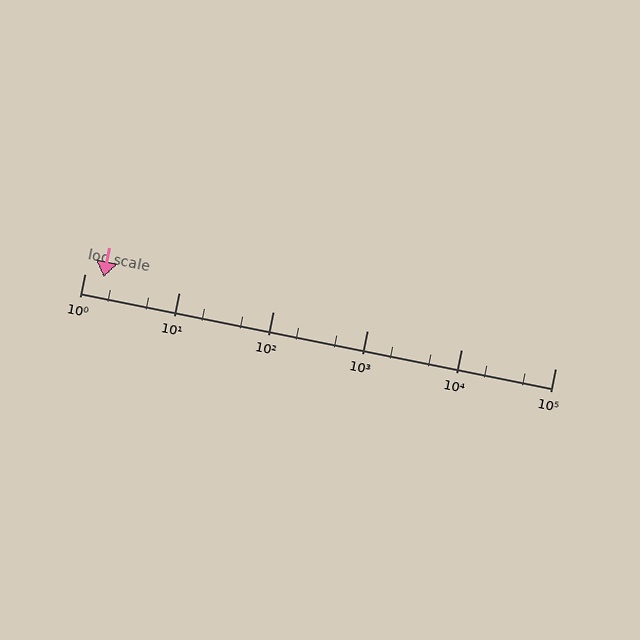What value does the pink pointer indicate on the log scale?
The pointer indicates approximately 1.6.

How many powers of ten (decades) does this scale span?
The scale spans 5 decades, from 1 to 100000.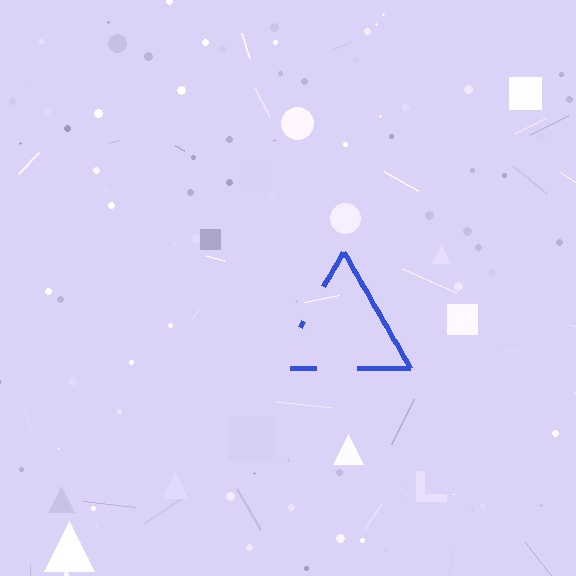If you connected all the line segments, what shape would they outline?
They would outline a triangle.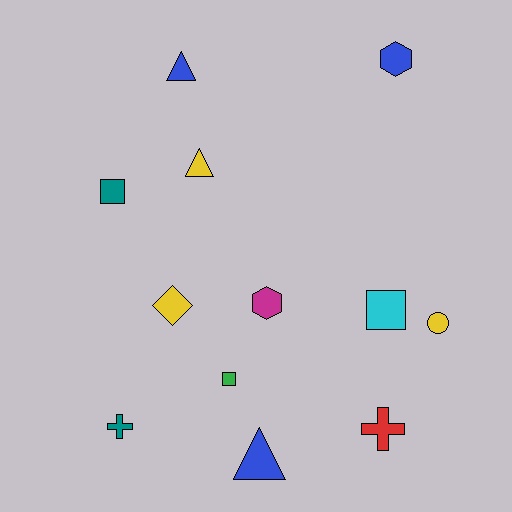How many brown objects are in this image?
There are no brown objects.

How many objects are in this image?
There are 12 objects.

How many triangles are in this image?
There are 3 triangles.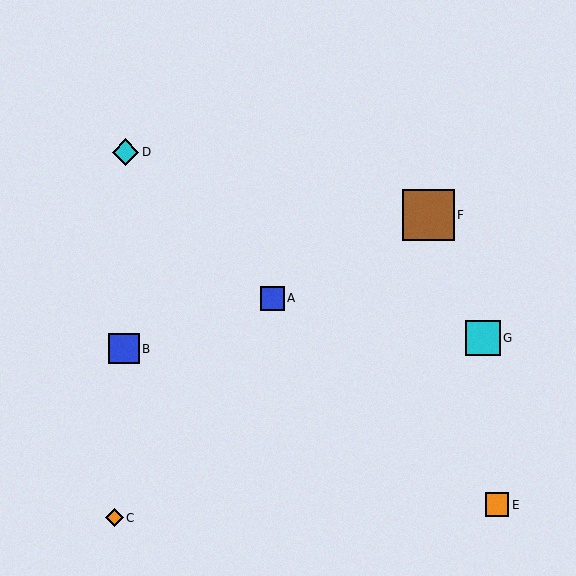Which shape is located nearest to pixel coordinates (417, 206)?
The brown square (labeled F) at (429, 215) is nearest to that location.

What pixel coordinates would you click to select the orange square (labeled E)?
Click at (497, 505) to select the orange square E.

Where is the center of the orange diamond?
The center of the orange diamond is at (114, 518).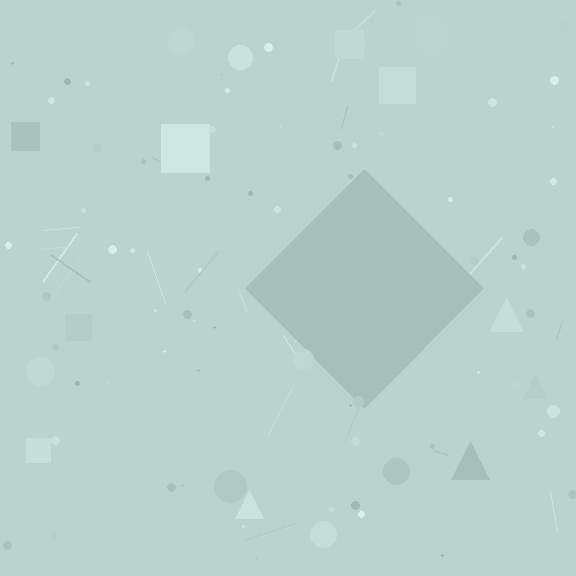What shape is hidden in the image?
A diamond is hidden in the image.